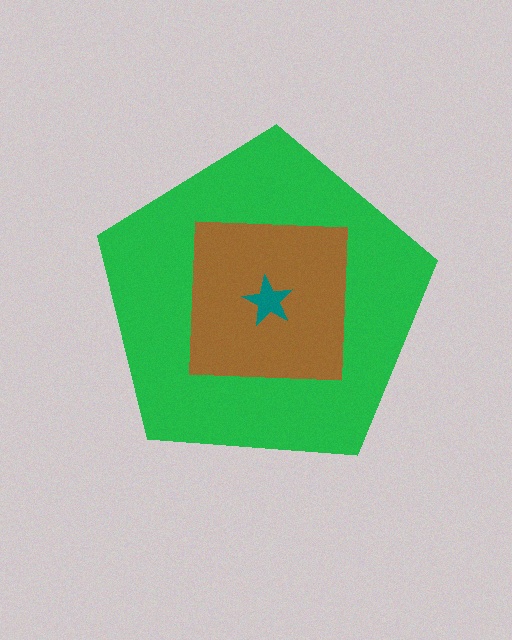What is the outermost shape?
The green pentagon.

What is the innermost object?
The teal star.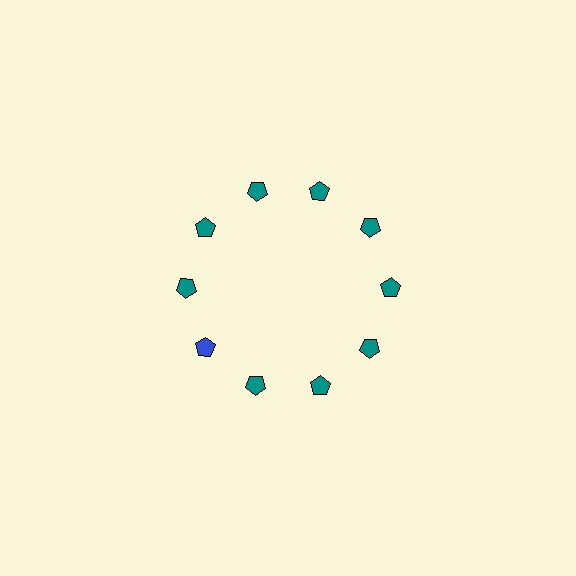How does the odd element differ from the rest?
It has a different color: blue instead of teal.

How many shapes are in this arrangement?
There are 10 shapes arranged in a ring pattern.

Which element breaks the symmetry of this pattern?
The blue pentagon at roughly the 8 o'clock position breaks the symmetry. All other shapes are teal pentagons.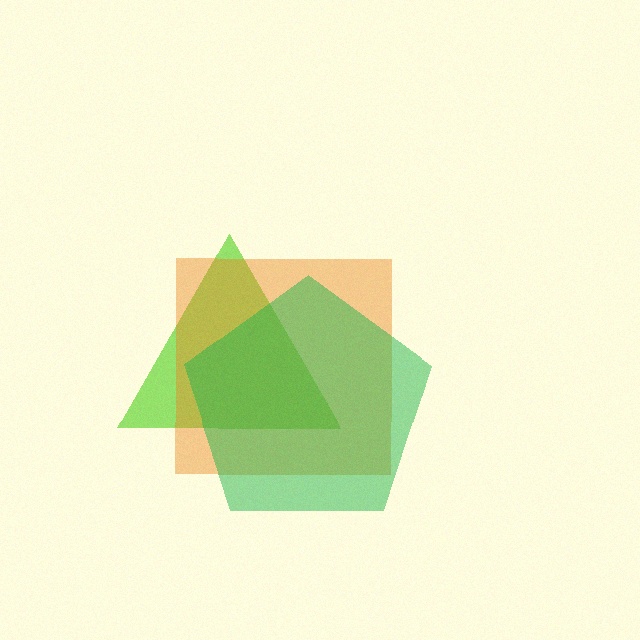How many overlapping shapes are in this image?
There are 3 overlapping shapes in the image.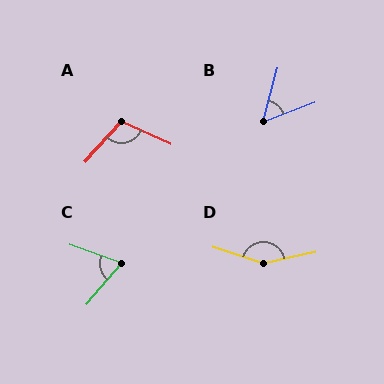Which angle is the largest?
D, at approximately 149 degrees.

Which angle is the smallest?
B, at approximately 53 degrees.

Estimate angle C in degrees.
Approximately 70 degrees.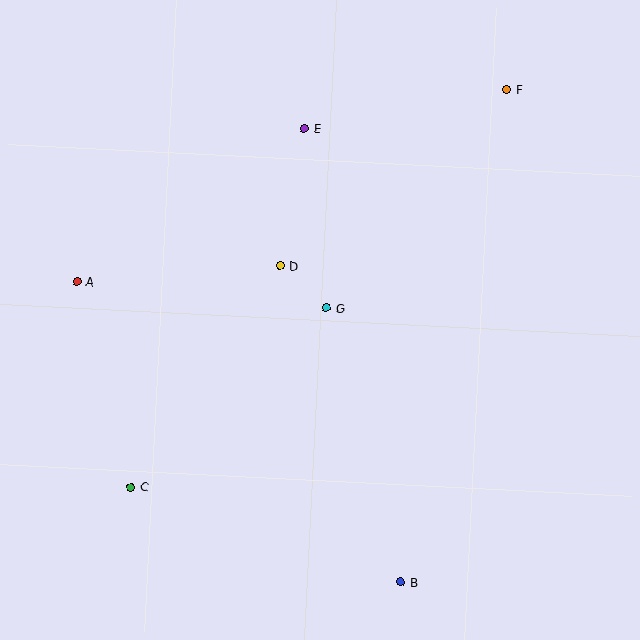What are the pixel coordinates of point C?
Point C is at (131, 487).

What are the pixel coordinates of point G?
Point G is at (326, 308).